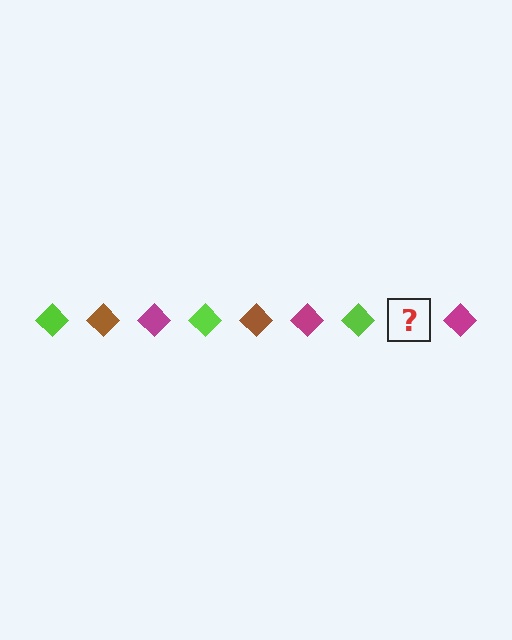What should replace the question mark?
The question mark should be replaced with a brown diamond.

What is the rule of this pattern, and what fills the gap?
The rule is that the pattern cycles through lime, brown, magenta diamonds. The gap should be filled with a brown diamond.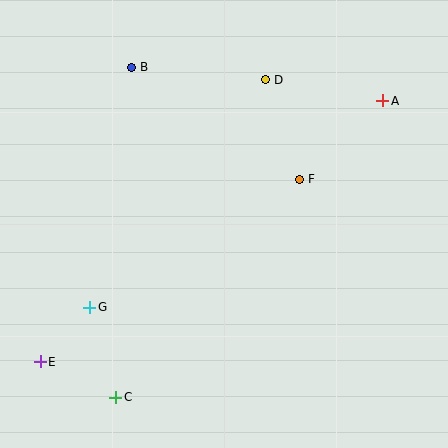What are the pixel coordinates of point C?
Point C is at (116, 397).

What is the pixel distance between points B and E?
The distance between B and E is 309 pixels.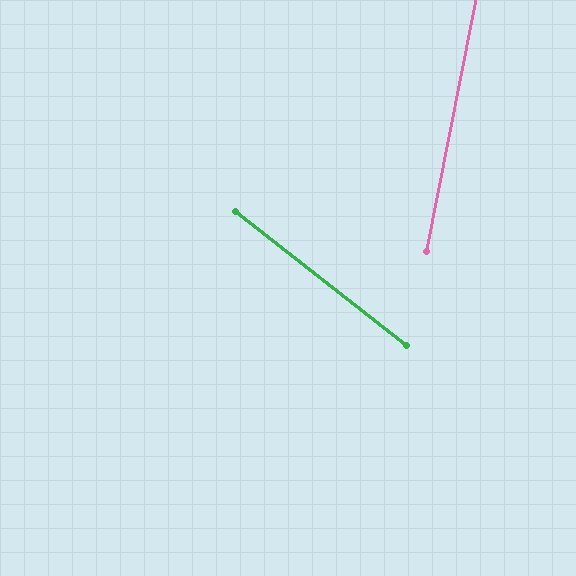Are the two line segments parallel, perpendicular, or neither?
Neither parallel nor perpendicular — they differ by about 63°.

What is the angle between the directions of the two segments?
Approximately 63 degrees.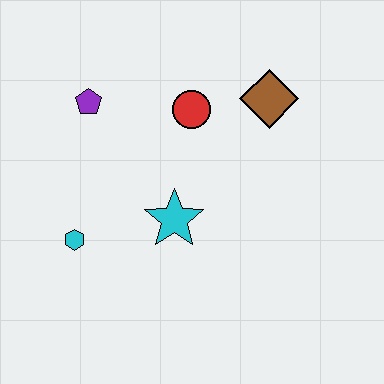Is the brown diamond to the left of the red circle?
No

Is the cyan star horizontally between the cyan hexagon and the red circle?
Yes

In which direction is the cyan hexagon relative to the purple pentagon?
The cyan hexagon is below the purple pentagon.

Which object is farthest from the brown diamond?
The cyan hexagon is farthest from the brown diamond.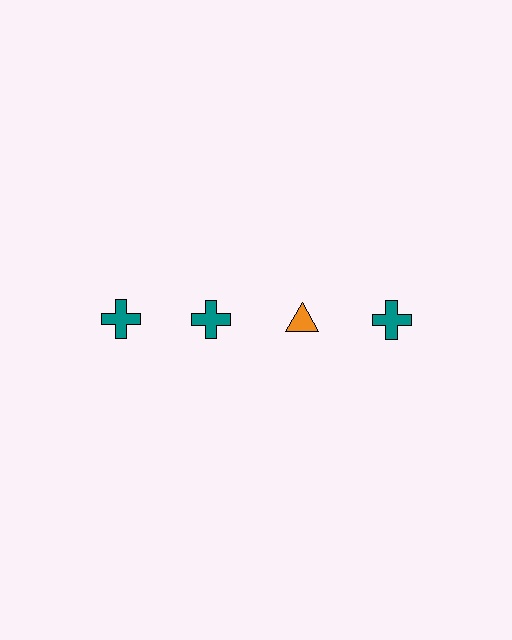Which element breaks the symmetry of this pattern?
The orange triangle in the top row, center column breaks the symmetry. All other shapes are teal crosses.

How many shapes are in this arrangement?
There are 4 shapes arranged in a grid pattern.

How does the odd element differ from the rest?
It differs in both color (orange instead of teal) and shape (triangle instead of cross).